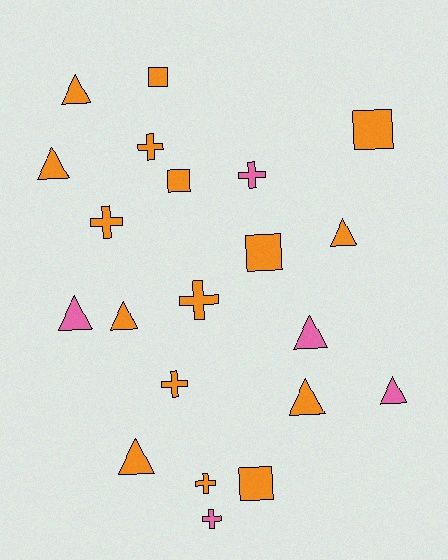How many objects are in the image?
There are 21 objects.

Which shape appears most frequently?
Triangle, with 9 objects.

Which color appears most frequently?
Orange, with 16 objects.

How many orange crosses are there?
There are 5 orange crosses.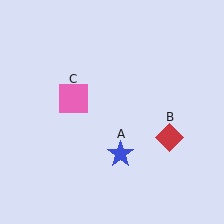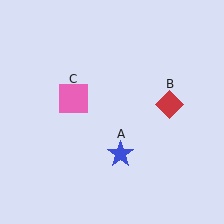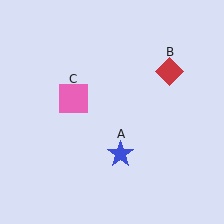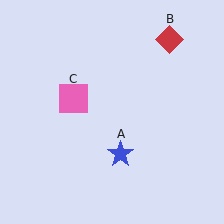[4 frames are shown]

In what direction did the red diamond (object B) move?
The red diamond (object B) moved up.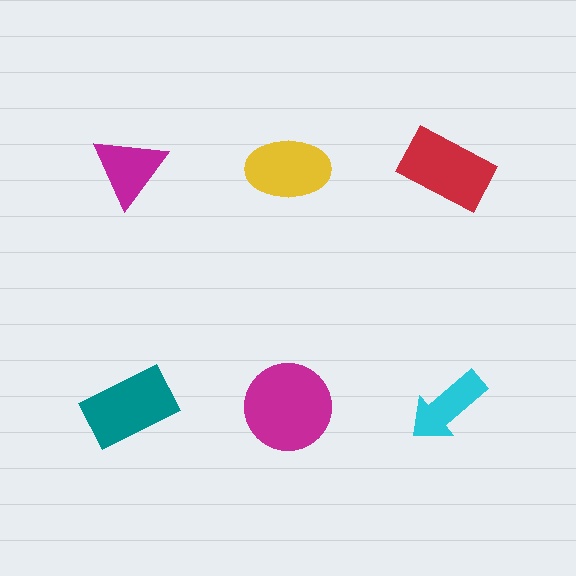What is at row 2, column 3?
A cyan arrow.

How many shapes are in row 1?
3 shapes.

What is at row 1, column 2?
A yellow ellipse.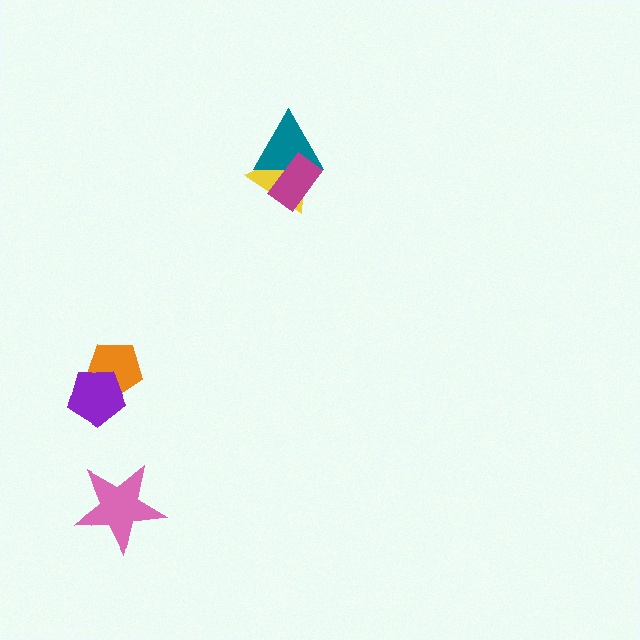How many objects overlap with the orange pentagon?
1 object overlaps with the orange pentagon.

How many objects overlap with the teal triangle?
2 objects overlap with the teal triangle.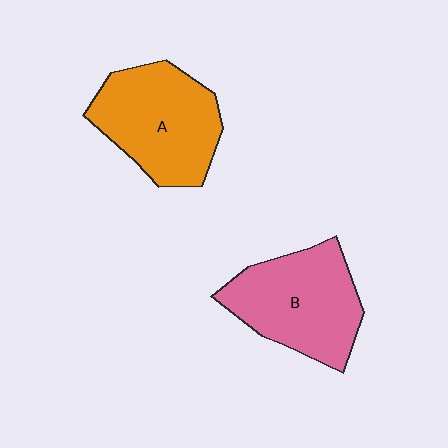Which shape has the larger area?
Shape A (orange).